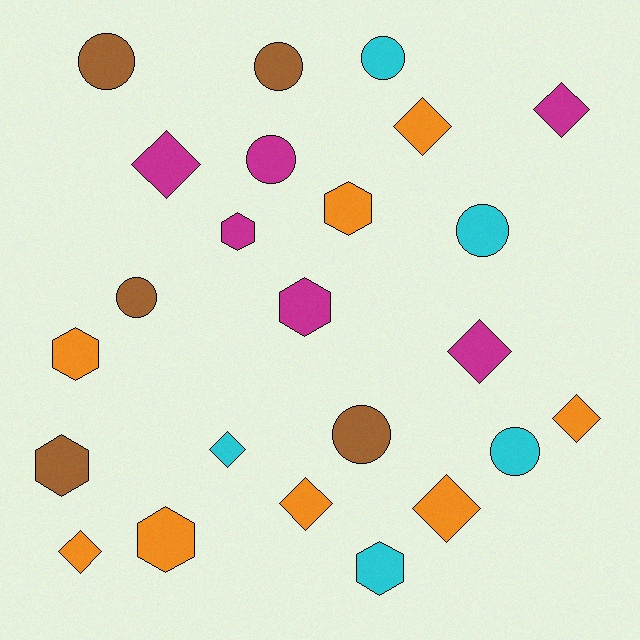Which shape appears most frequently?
Diamond, with 9 objects.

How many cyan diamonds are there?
There is 1 cyan diamond.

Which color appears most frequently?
Orange, with 8 objects.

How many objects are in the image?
There are 24 objects.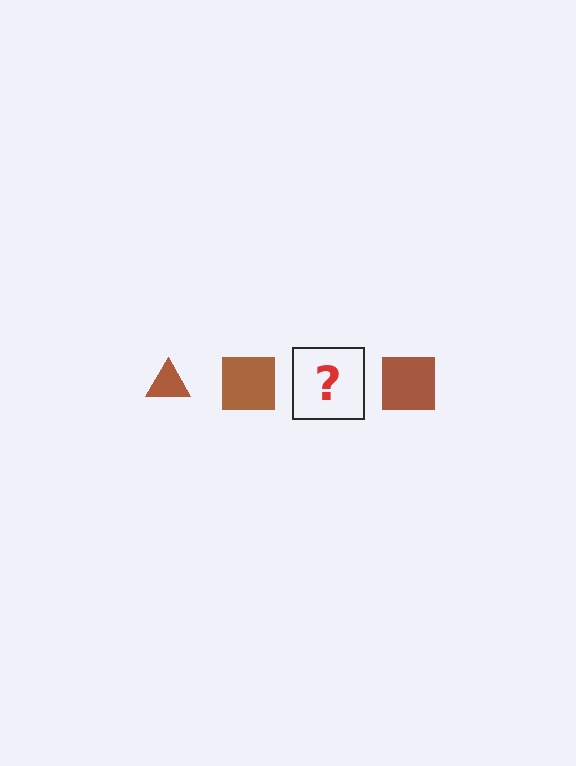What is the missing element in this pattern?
The missing element is a brown triangle.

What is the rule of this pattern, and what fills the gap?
The rule is that the pattern cycles through triangle, square shapes in brown. The gap should be filled with a brown triangle.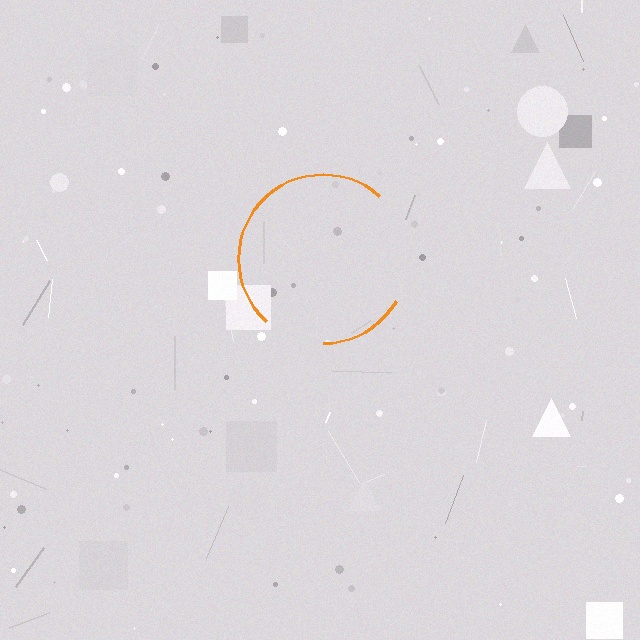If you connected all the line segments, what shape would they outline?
They would outline a circle.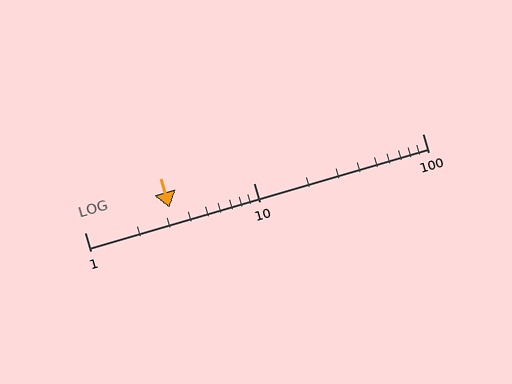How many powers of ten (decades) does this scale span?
The scale spans 2 decades, from 1 to 100.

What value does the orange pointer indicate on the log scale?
The pointer indicates approximately 3.2.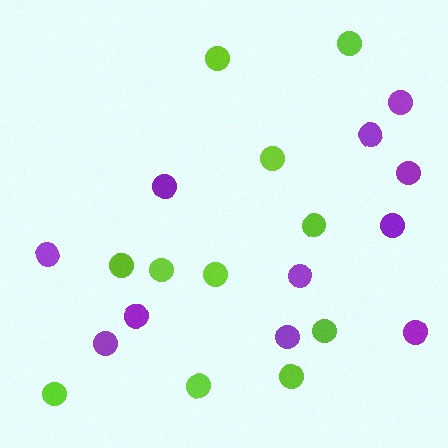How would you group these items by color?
There are 2 groups: one group of purple circles (11) and one group of lime circles (11).